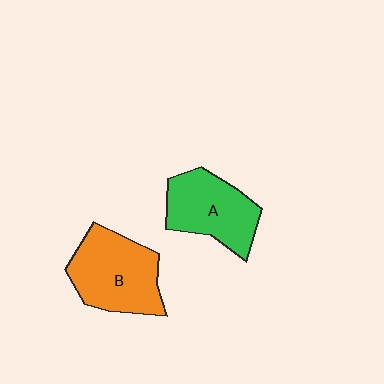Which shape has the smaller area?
Shape A (green).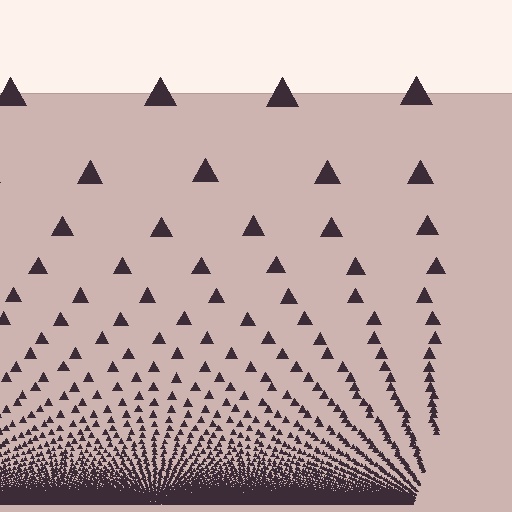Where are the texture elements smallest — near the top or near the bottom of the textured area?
Near the bottom.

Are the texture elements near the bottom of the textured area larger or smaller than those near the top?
Smaller. The gradient is inverted — elements near the bottom are smaller and denser.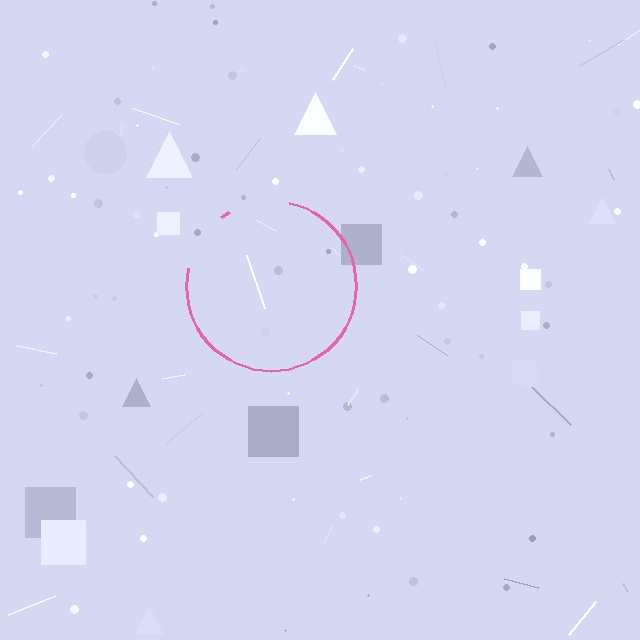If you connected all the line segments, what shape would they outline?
They would outline a circle.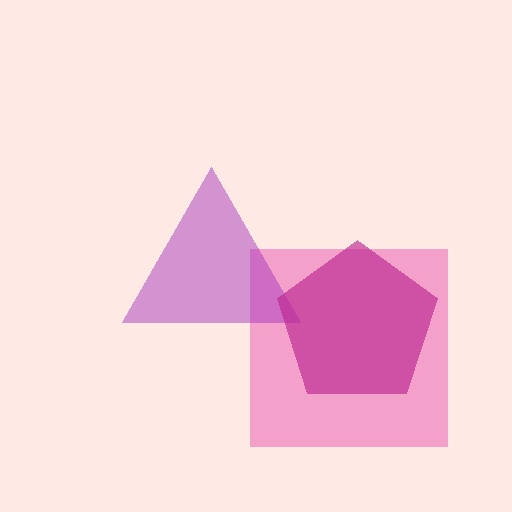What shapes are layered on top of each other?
The layered shapes are: a pink square, a purple triangle, a magenta pentagon.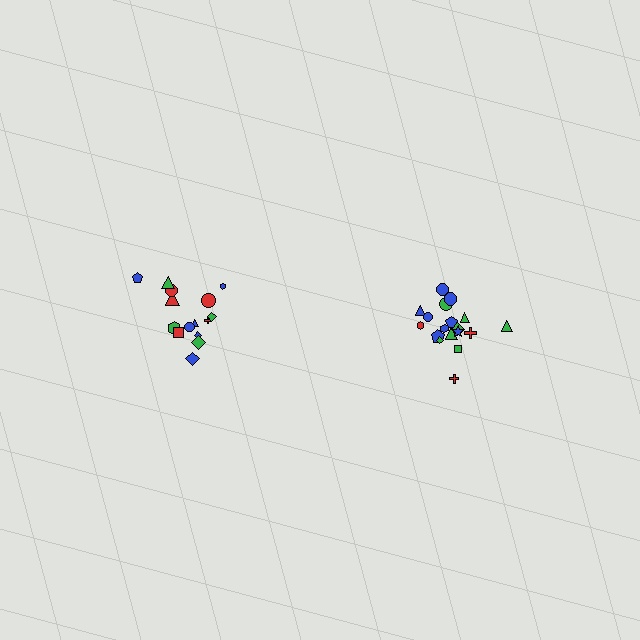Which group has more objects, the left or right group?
The right group.